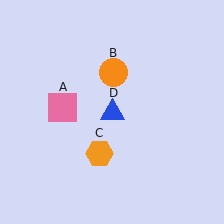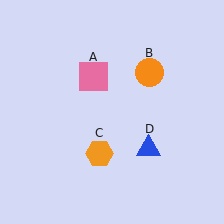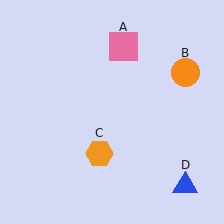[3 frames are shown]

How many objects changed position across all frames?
3 objects changed position: pink square (object A), orange circle (object B), blue triangle (object D).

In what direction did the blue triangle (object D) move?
The blue triangle (object D) moved down and to the right.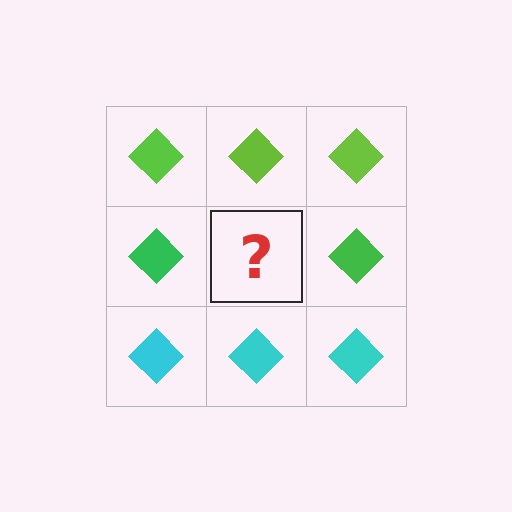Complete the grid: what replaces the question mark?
The question mark should be replaced with a green diamond.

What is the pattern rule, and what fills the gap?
The rule is that each row has a consistent color. The gap should be filled with a green diamond.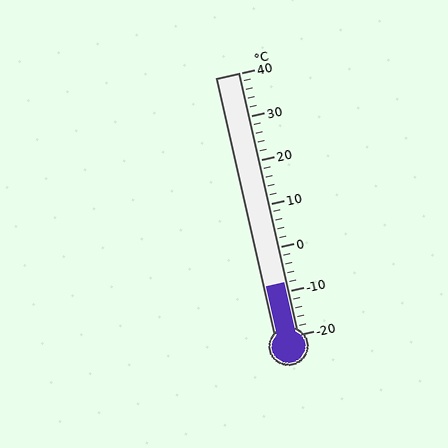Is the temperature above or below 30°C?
The temperature is below 30°C.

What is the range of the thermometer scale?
The thermometer scale ranges from -20°C to 40°C.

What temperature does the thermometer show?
The thermometer shows approximately -8°C.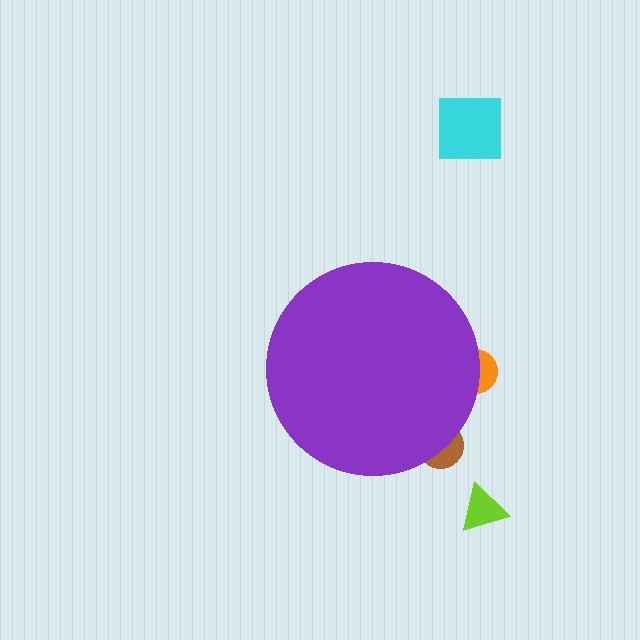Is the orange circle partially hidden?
Yes, the orange circle is partially hidden behind the purple circle.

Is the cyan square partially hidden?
No, the cyan square is fully visible.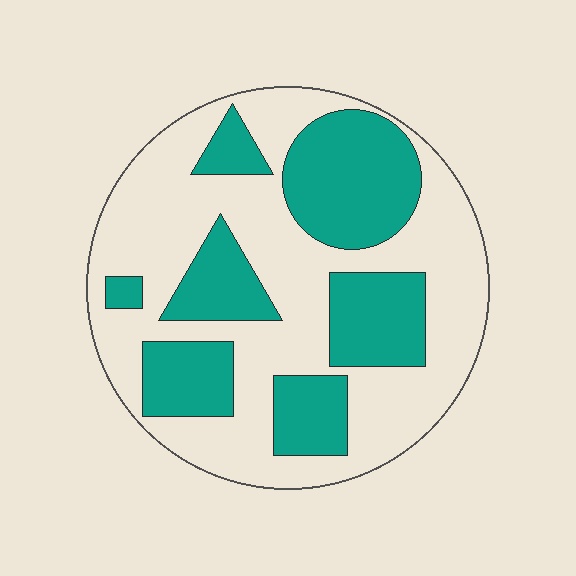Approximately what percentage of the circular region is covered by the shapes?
Approximately 40%.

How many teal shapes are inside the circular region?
7.